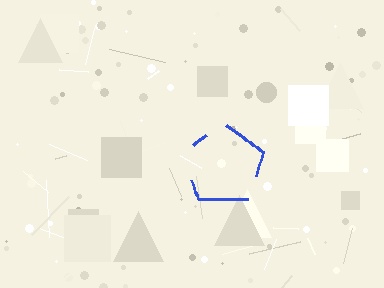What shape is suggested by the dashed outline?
The dashed outline suggests a pentagon.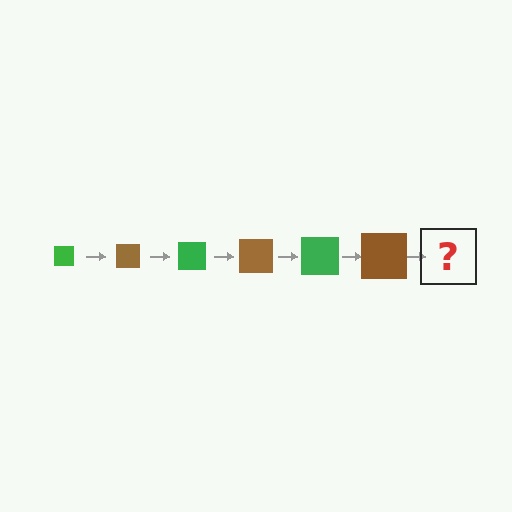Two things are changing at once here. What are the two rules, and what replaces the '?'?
The two rules are that the square grows larger each step and the color cycles through green and brown. The '?' should be a green square, larger than the previous one.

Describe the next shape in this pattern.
It should be a green square, larger than the previous one.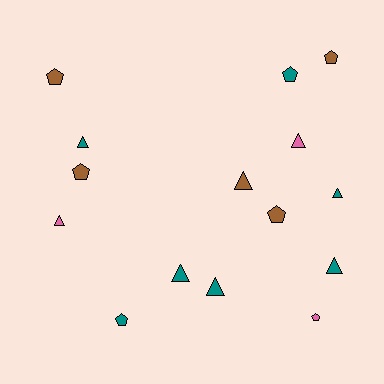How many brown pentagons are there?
There are 4 brown pentagons.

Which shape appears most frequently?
Triangle, with 8 objects.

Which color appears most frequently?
Teal, with 7 objects.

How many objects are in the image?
There are 15 objects.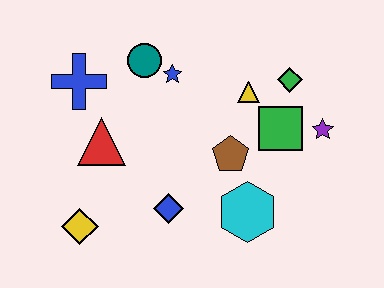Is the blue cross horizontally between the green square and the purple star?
No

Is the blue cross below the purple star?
No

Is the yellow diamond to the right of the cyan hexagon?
No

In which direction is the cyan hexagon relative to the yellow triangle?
The cyan hexagon is below the yellow triangle.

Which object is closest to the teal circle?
The blue star is closest to the teal circle.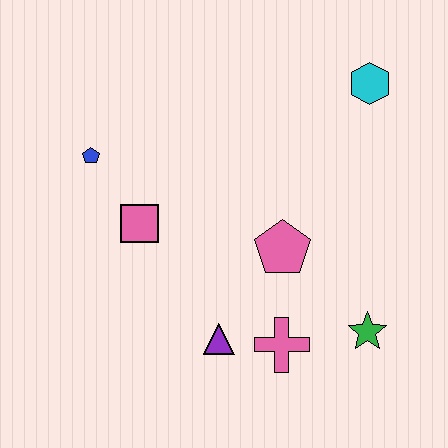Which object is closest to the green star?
The pink cross is closest to the green star.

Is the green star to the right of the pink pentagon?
Yes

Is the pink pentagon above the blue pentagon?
No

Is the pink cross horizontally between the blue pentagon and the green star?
Yes